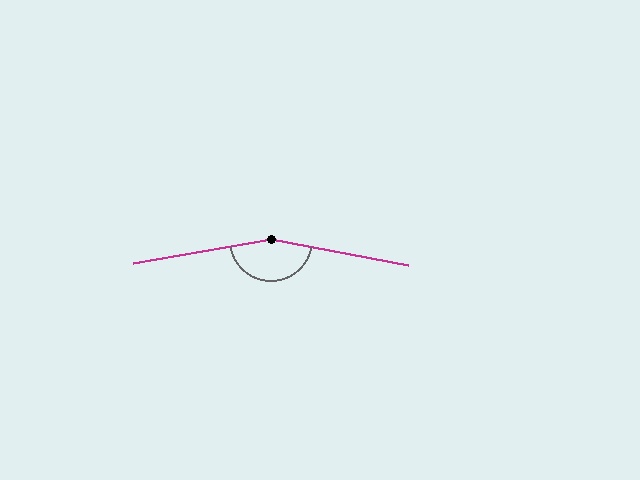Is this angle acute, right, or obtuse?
It is obtuse.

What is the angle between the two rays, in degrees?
Approximately 160 degrees.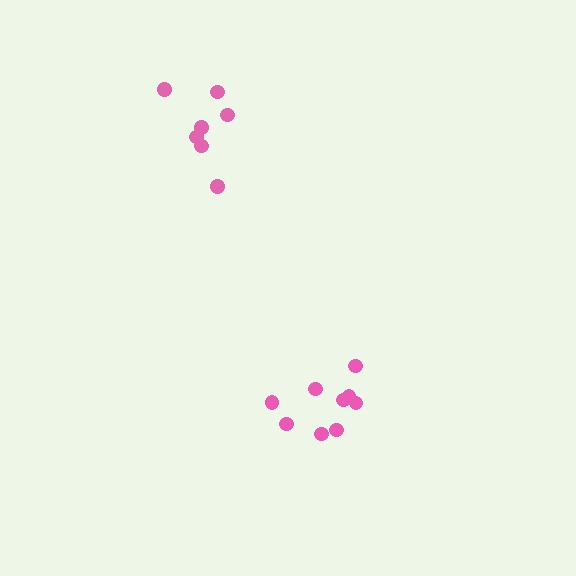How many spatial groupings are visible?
There are 2 spatial groupings.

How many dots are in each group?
Group 1: 7 dots, Group 2: 9 dots (16 total).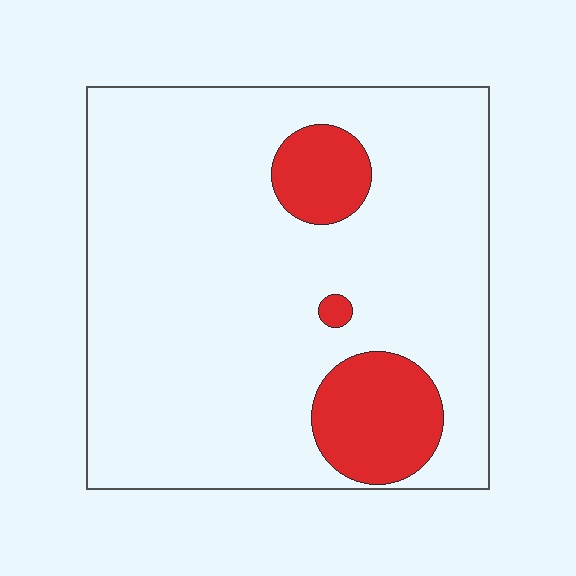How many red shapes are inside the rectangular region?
3.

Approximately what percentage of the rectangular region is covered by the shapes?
Approximately 15%.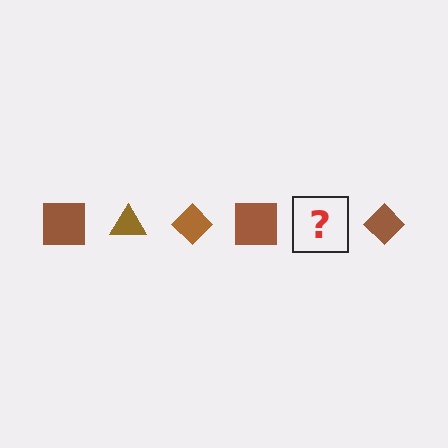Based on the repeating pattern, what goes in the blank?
The blank should be a brown triangle.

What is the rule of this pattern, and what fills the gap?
The rule is that the pattern cycles through square, triangle, diamond shapes in brown. The gap should be filled with a brown triangle.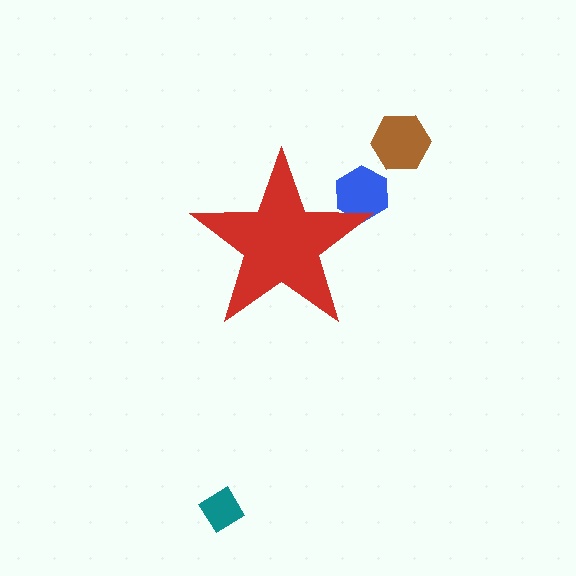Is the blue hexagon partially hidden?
Yes, the blue hexagon is partially hidden behind the red star.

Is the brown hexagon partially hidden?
No, the brown hexagon is fully visible.